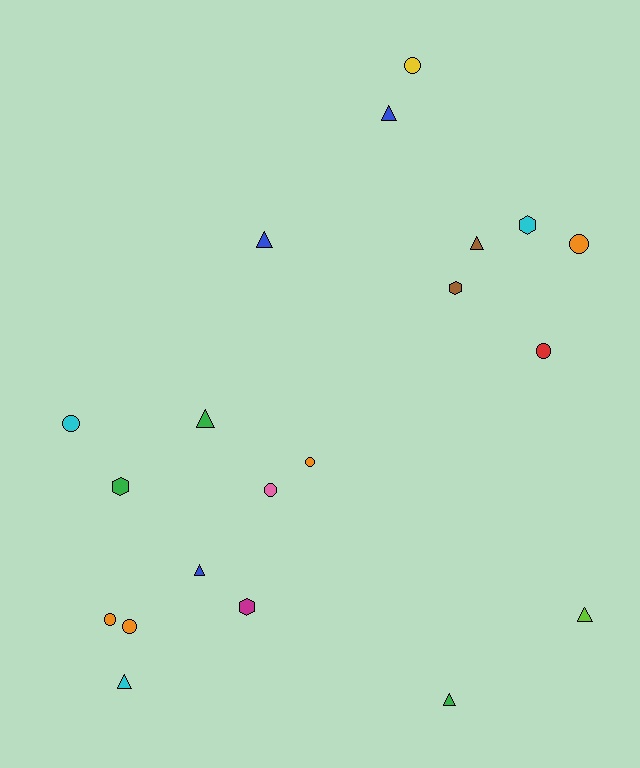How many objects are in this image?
There are 20 objects.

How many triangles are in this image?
There are 8 triangles.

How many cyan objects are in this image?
There are 3 cyan objects.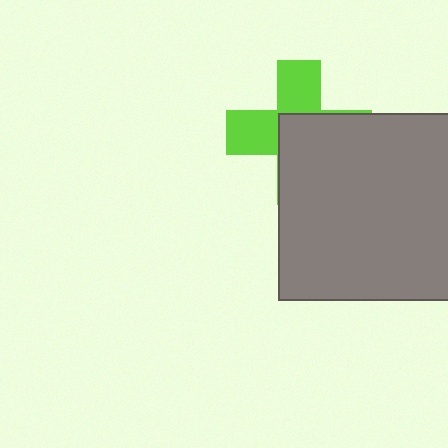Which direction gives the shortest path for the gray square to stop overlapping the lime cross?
Moving toward the lower-right gives the shortest separation.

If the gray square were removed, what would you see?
You would see the complete lime cross.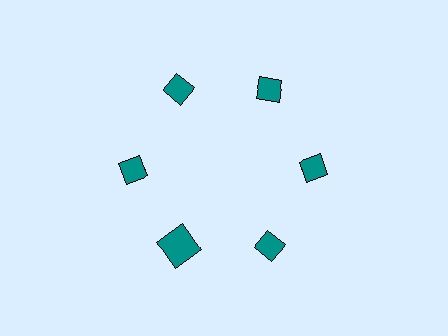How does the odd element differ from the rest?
It has a different shape: square instead of diamond.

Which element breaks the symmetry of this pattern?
The teal square at roughly the 7 o'clock position breaks the symmetry. All other shapes are teal diamonds.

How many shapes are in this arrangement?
There are 6 shapes arranged in a ring pattern.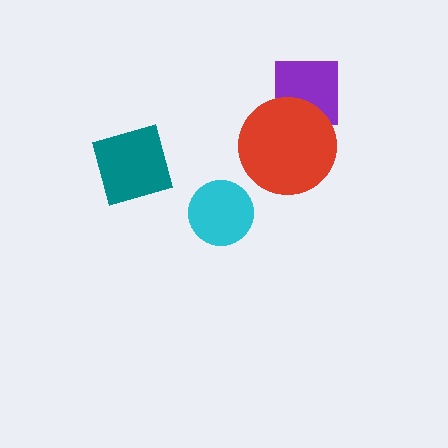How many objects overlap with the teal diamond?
0 objects overlap with the teal diamond.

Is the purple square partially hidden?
Yes, it is partially covered by another shape.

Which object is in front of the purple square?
The red circle is in front of the purple square.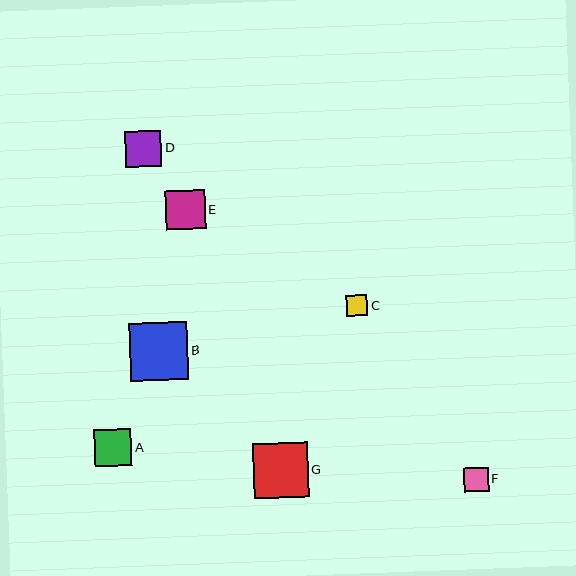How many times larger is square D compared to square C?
Square D is approximately 1.7 times the size of square C.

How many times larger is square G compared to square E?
Square G is approximately 1.4 times the size of square E.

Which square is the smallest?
Square C is the smallest with a size of approximately 21 pixels.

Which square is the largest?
Square B is the largest with a size of approximately 58 pixels.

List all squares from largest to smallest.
From largest to smallest: B, G, E, A, D, F, C.